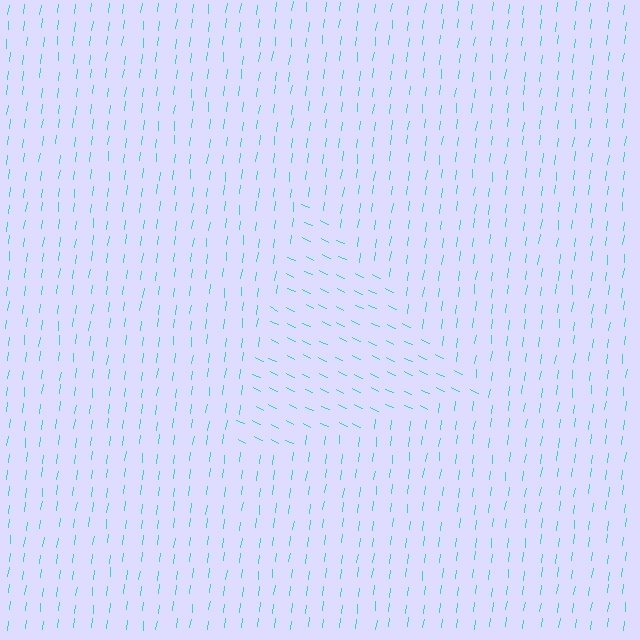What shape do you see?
I see a triangle.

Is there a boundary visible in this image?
Yes, there is a texture boundary formed by a change in line orientation.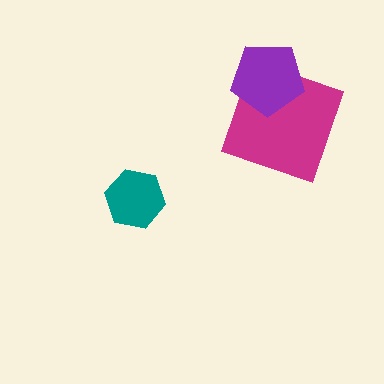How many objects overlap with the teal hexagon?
0 objects overlap with the teal hexagon.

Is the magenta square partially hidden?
Yes, it is partially covered by another shape.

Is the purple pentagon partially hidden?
No, no other shape covers it.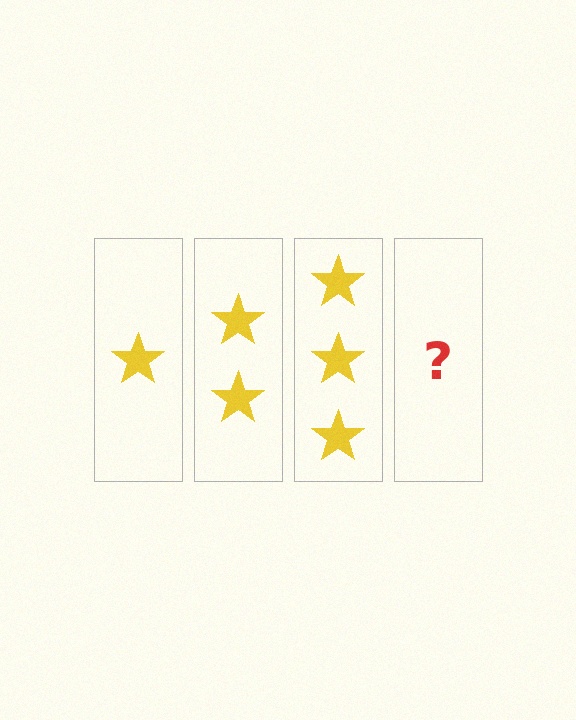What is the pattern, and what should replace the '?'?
The pattern is that each step adds one more star. The '?' should be 4 stars.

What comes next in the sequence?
The next element should be 4 stars.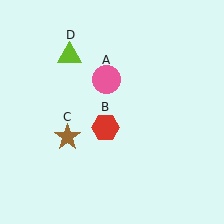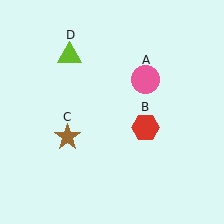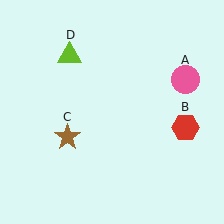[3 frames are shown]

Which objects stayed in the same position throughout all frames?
Brown star (object C) and lime triangle (object D) remained stationary.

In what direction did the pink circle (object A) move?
The pink circle (object A) moved right.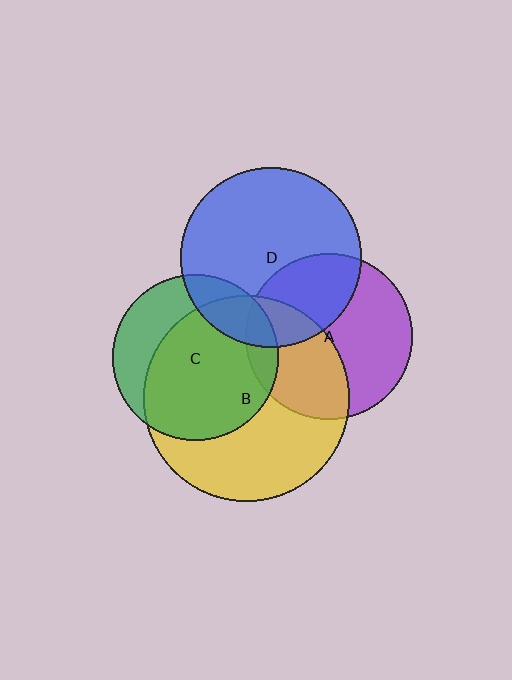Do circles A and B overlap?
Yes.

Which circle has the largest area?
Circle B (yellow).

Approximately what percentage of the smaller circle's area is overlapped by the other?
Approximately 40%.